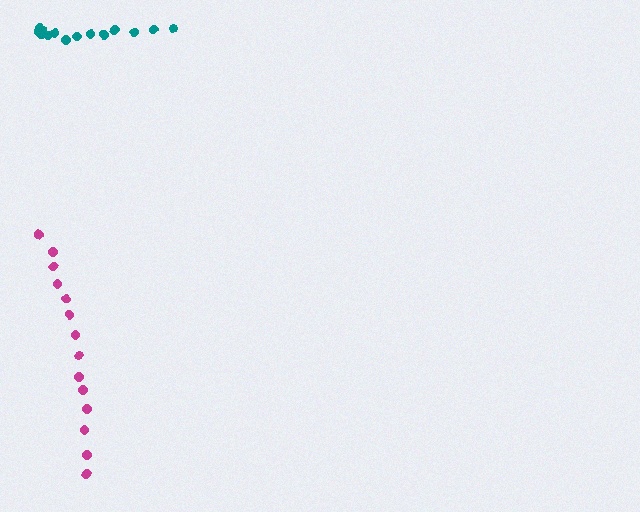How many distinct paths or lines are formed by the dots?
There are 2 distinct paths.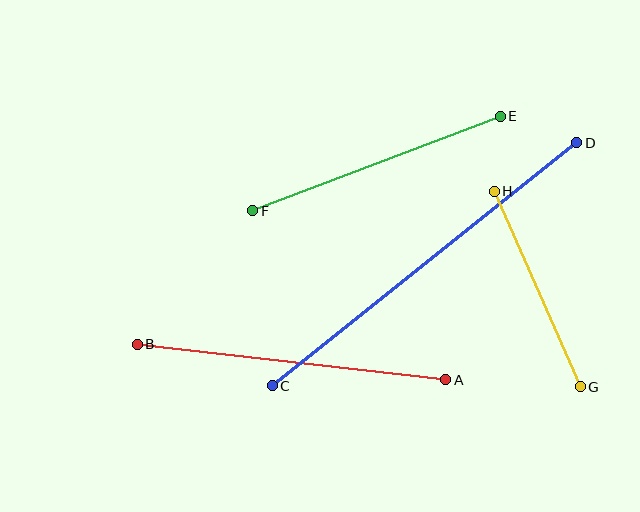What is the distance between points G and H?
The distance is approximately 213 pixels.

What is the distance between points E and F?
The distance is approximately 265 pixels.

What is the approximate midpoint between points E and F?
The midpoint is at approximately (376, 163) pixels.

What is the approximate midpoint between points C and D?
The midpoint is at approximately (424, 264) pixels.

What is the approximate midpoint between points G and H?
The midpoint is at approximately (537, 289) pixels.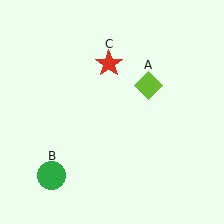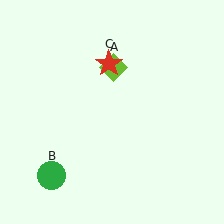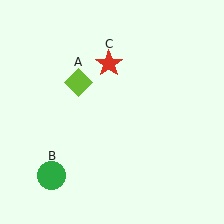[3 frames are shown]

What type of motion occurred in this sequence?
The lime diamond (object A) rotated counterclockwise around the center of the scene.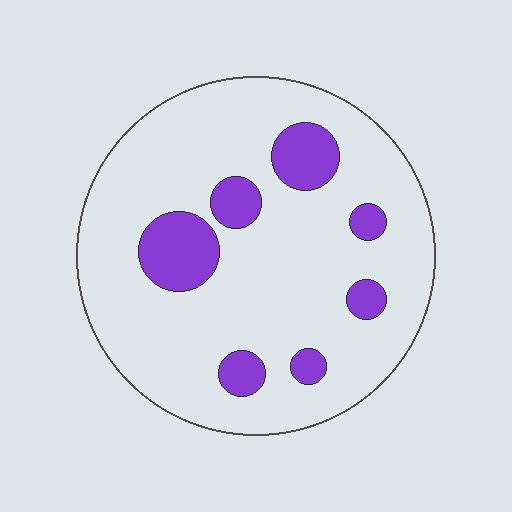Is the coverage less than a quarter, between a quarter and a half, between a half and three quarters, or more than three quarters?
Less than a quarter.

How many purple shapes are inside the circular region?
7.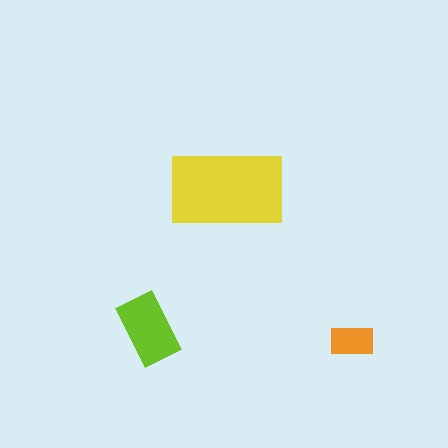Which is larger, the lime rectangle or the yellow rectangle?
The yellow one.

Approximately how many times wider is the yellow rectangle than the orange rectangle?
About 2.5 times wider.